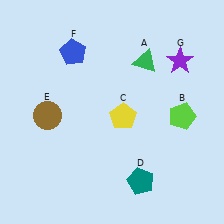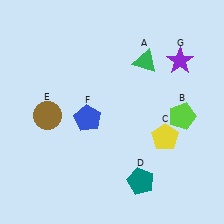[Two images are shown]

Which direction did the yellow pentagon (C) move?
The yellow pentagon (C) moved right.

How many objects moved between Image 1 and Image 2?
2 objects moved between the two images.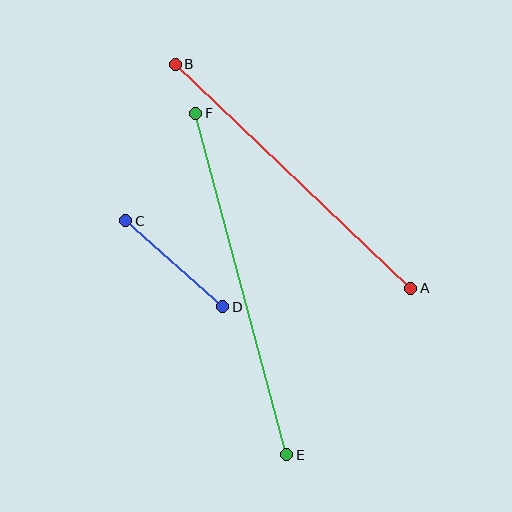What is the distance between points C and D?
The distance is approximately 130 pixels.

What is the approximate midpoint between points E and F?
The midpoint is at approximately (241, 284) pixels.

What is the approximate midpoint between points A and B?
The midpoint is at approximately (293, 176) pixels.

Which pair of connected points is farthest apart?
Points E and F are farthest apart.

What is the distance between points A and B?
The distance is approximately 325 pixels.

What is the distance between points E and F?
The distance is approximately 354 pixels.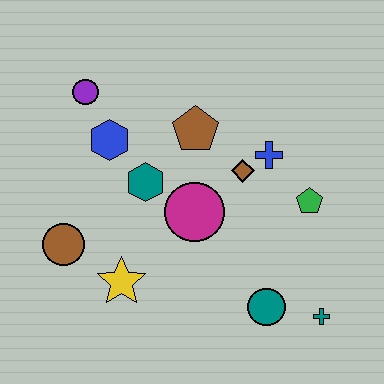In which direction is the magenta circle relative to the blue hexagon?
The magenta circle is to the right of the blue hexagon.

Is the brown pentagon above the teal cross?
Yes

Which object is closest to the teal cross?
The teal circle is closest to the teal cross.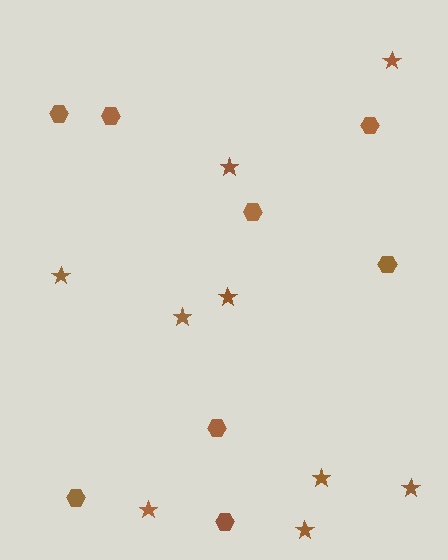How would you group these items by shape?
There are 2 groups: one group of stars (9) and one group of hexagons (8).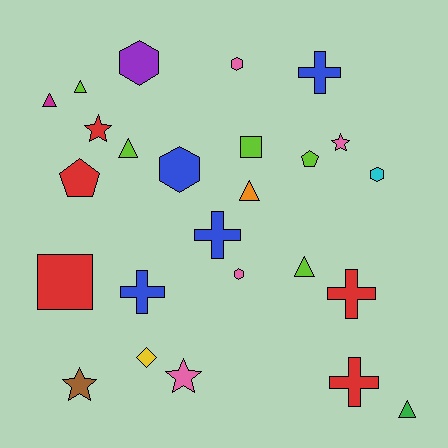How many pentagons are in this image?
There are 2 pentagons.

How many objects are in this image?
There are 25 objects.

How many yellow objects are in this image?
There is 1 yellow object.